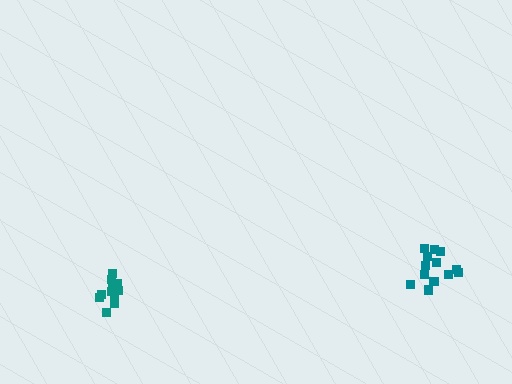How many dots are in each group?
Group 1: 12 dots, Group 2: 14 dots (26 total).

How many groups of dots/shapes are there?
There are 2 groups.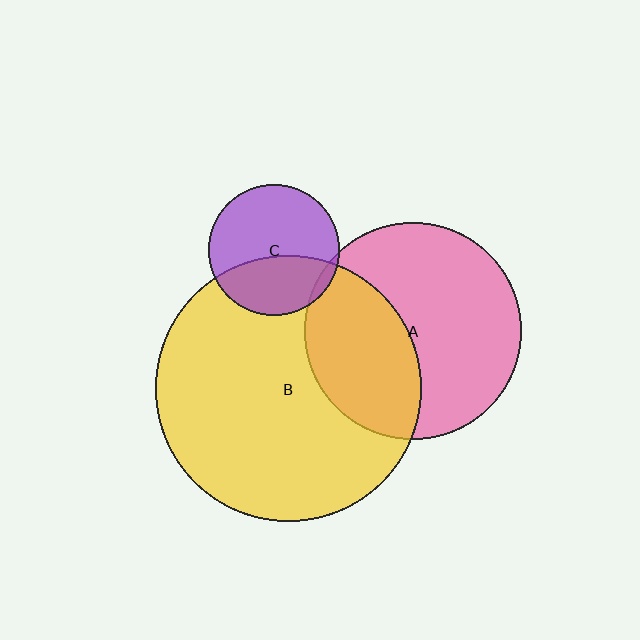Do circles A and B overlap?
Yes.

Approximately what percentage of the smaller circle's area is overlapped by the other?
Approximately 40%.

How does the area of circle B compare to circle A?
Approximately 1.5 times.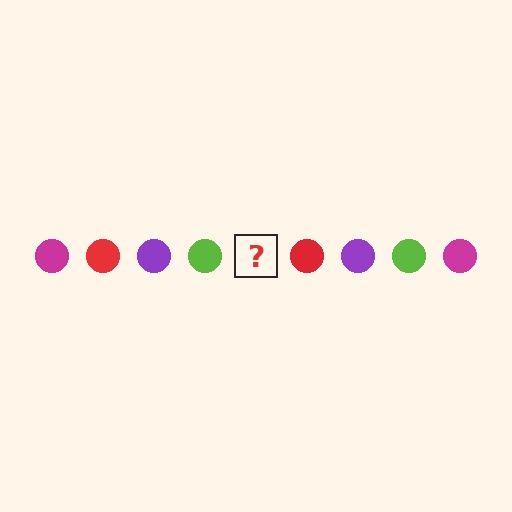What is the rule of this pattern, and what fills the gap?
The rule is that the pattern cycles through magenta, red, purple, lime circles. The gap should be filled with a magenta circle.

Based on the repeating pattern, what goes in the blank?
The blank should be a magenta circle.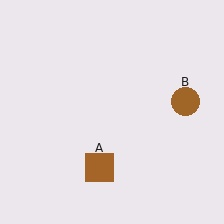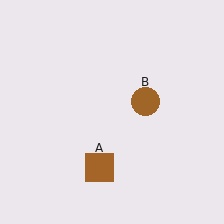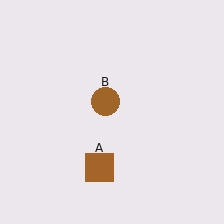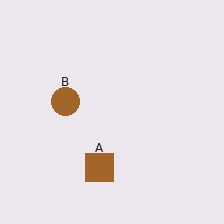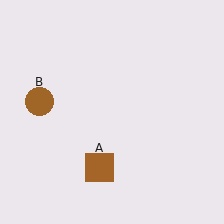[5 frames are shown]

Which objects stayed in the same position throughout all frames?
Brown square (object A) remained stationary.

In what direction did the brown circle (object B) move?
The brown circle (object B) moved left.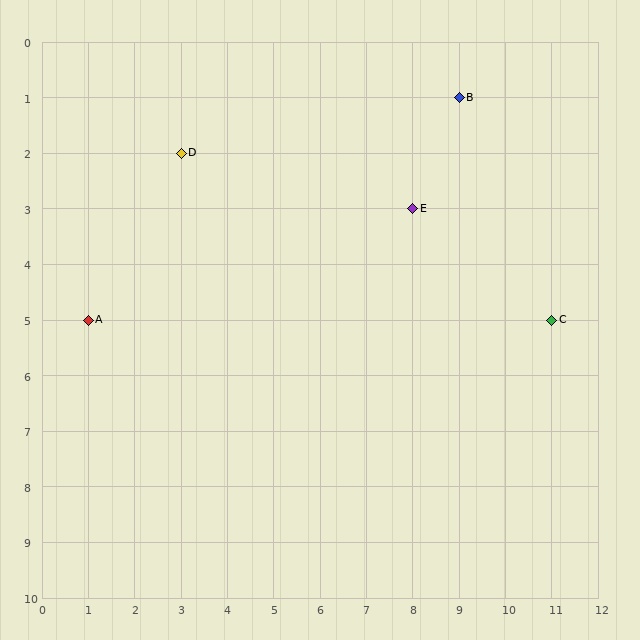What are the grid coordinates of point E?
Point E is at grid coordinates (8, 3).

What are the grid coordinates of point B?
Point B is at grid coordinates (9, 1).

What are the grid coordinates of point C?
Point C is at grid coordinates (11, 5).